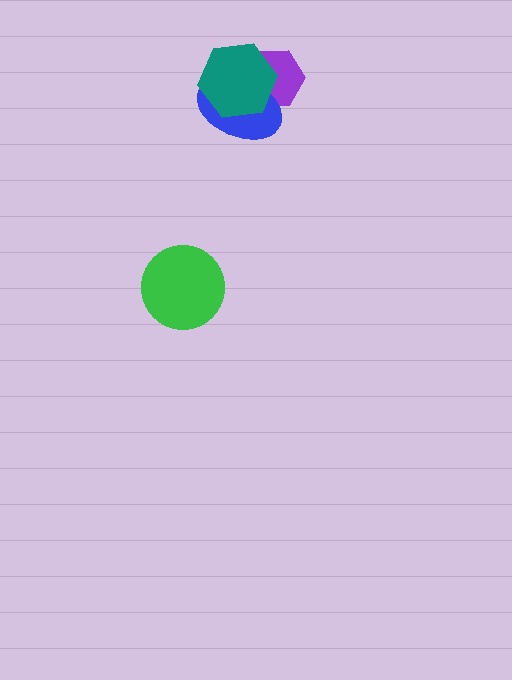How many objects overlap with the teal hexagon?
2 objects overlap with the teal hexagon.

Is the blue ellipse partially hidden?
Yes, it is partially covered by another shape.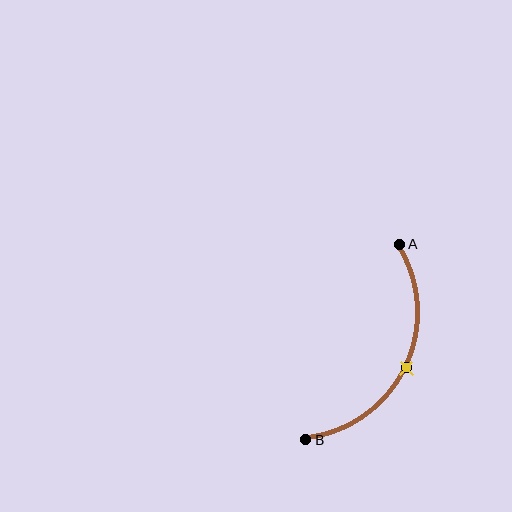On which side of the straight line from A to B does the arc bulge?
The arc bulges to the right of the straight line connecting A and B.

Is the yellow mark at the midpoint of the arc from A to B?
Yes. The yellow mark lies on the arc at equal arc-length from both A and B — it is the arc midpoint.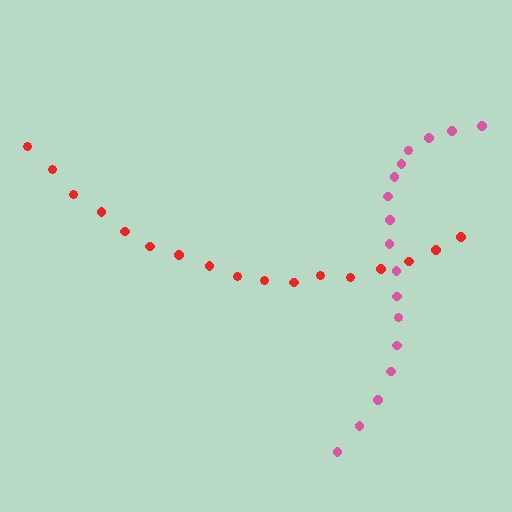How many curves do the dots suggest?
There are 2 distinct paths.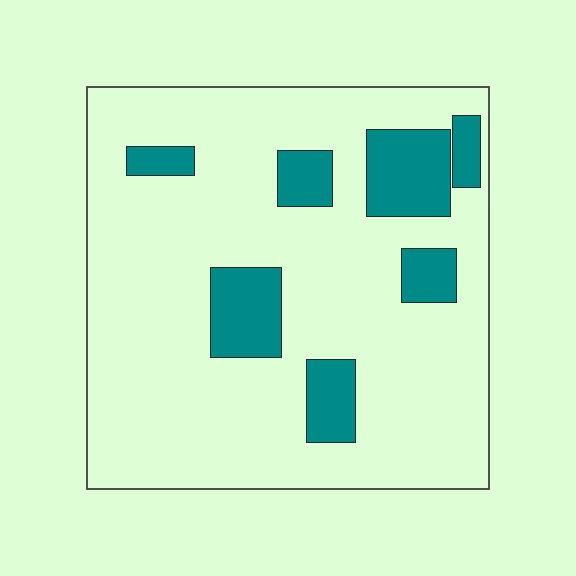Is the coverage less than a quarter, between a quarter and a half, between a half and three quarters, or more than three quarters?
Less than a quarter.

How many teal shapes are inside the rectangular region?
7.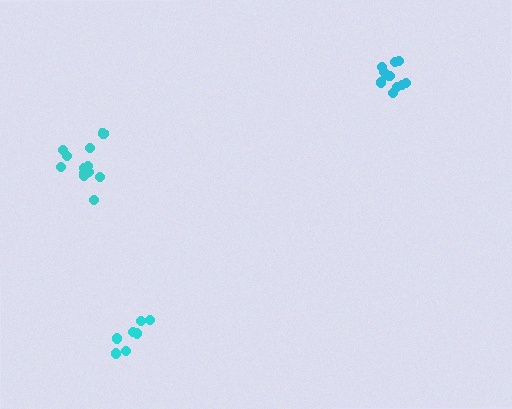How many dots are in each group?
Group 1: 7 dots, Group 2: 11 dots, Group 3: 12 dots (30 total).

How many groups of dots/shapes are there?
There are 3 groups.